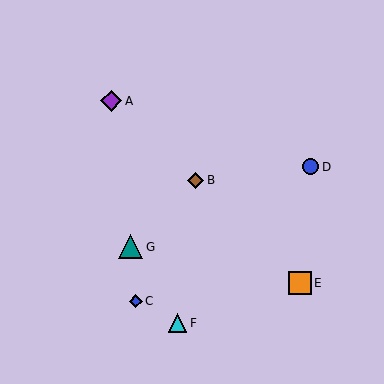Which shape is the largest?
The teal triangle (labeled G) is the largest.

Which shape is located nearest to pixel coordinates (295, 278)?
The orange square (labeled E) at (300, 283) is nearest to that location.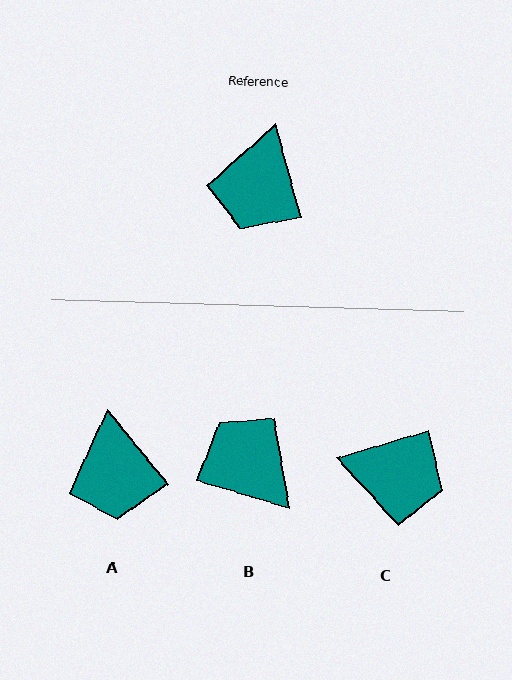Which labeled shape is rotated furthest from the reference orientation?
B, about 122 degrees away.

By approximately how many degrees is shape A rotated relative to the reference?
Approximately 24 degrees counter-clockwise.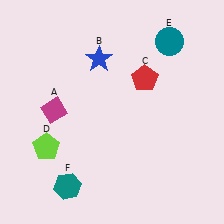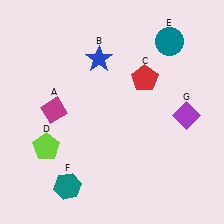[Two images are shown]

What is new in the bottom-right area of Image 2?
A purple diamond (G) was added in the bottom-right area of Image 2.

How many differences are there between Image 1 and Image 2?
There is 1 difference between the two images.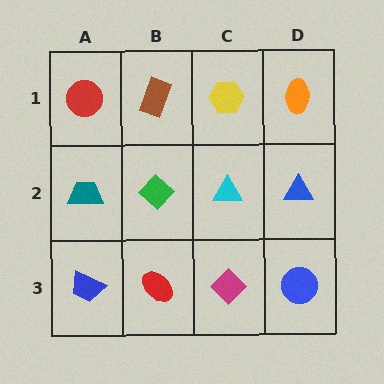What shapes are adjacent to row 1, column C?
A cyan triangle (row 2, column C), a brown rectangle (row 1, column B), an orange ellipse (row 1, column D).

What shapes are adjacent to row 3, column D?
A blue triangle (row 2, column D), a magenta diamond (row 3, column C).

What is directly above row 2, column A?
A red circle.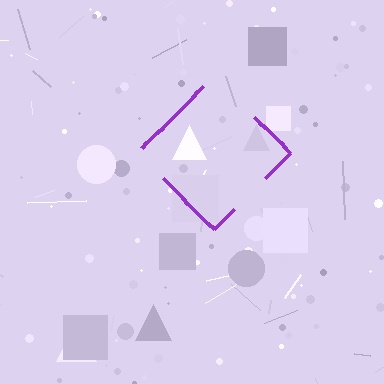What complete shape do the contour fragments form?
The contour fragments form a diamond.